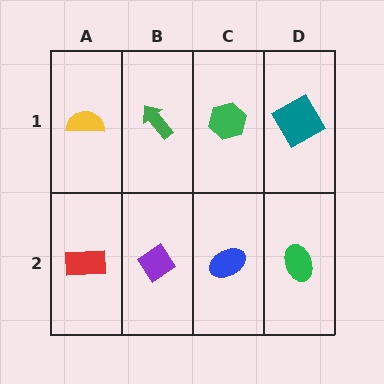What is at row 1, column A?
A yellow semicircle.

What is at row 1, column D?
A teal square.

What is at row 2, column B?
A purple diamond.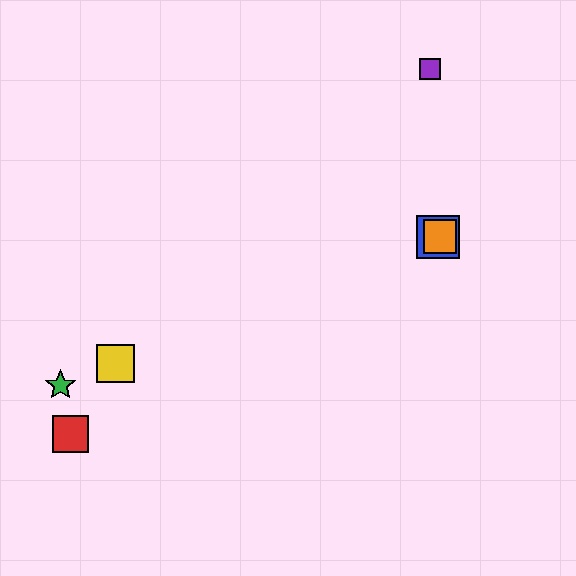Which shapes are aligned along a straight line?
The blue square, the green star, the yellow square, the orange square are aligned along a straight line.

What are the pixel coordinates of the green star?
The green star is at (61, 385).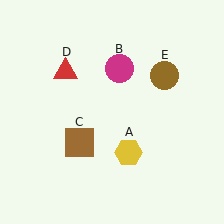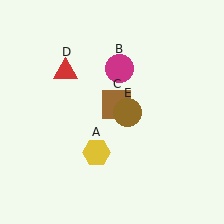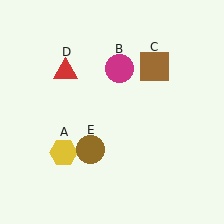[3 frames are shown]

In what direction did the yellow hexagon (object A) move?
The yellow hexagon (object A) moved left.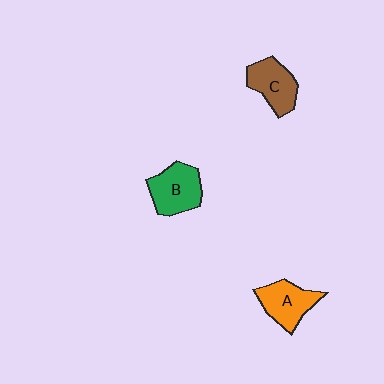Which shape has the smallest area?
Shape C (brown).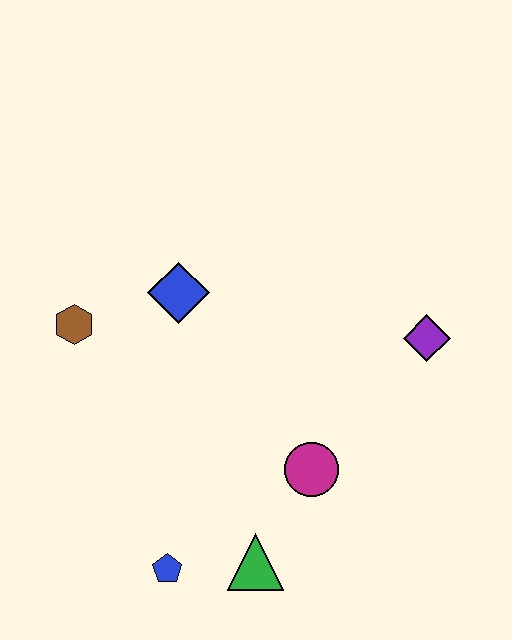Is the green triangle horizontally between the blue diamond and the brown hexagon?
No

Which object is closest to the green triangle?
The blue pentagon is closest to the green triangle.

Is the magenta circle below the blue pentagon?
No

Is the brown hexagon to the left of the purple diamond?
Yes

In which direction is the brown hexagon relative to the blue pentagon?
The brown hexagon is above the blue pentagon.